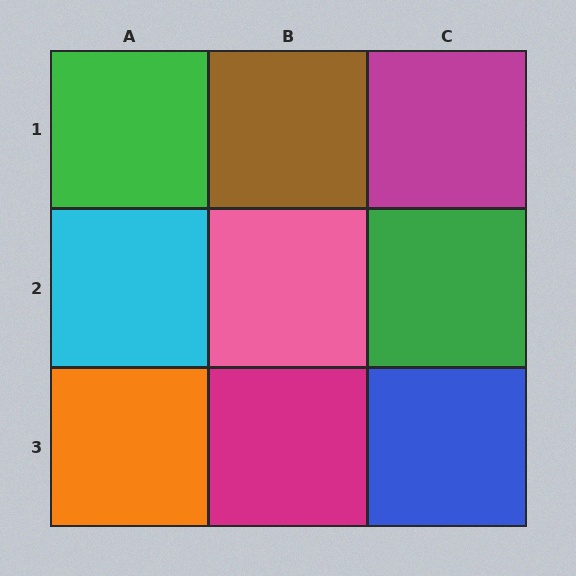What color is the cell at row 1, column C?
Magenta.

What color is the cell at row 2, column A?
Cyan.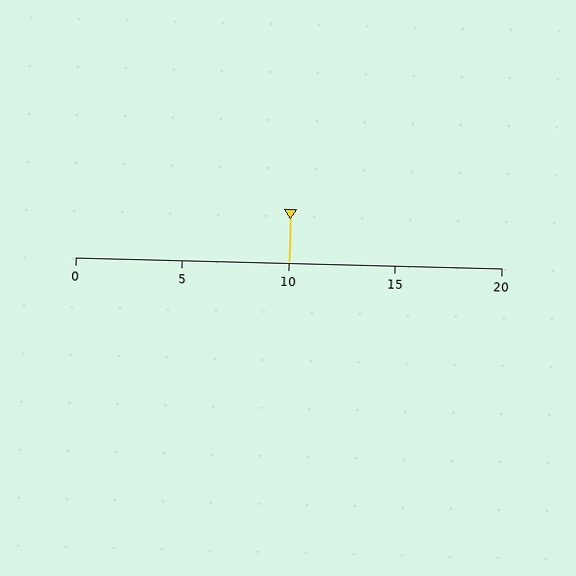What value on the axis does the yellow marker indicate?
The marker indicates approximately 10.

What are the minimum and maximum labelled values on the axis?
The axis runs from 0 to 20.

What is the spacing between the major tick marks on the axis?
The major ticks are spaced 5 apart.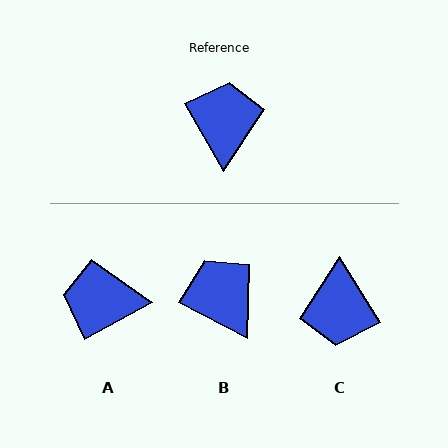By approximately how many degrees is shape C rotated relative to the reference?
Approximately 179 degrees clockwise.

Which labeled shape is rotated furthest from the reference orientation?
C, about 179 degrees away.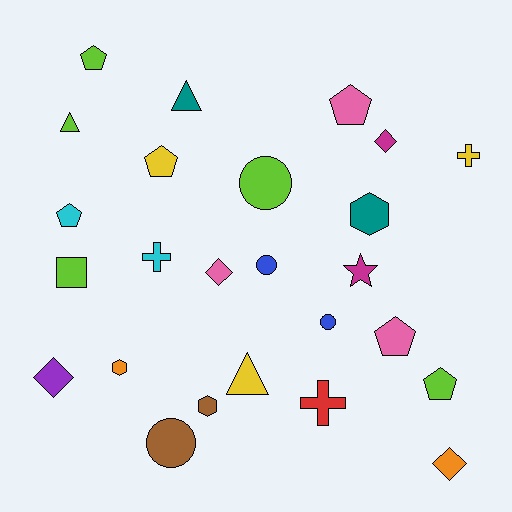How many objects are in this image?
There are 25 objects.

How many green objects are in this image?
There are no green objects.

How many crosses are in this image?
There are 3 crosses.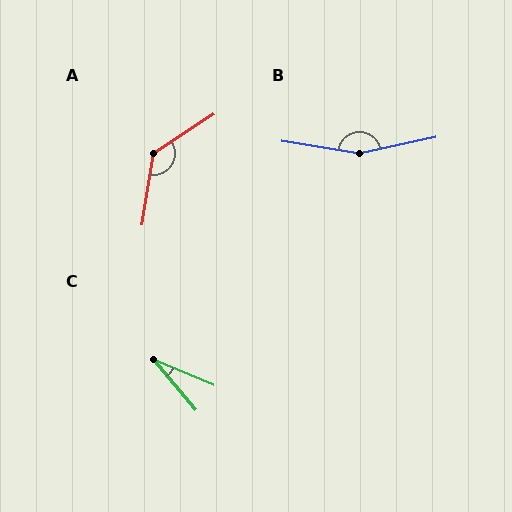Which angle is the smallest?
C, at approximately 27 degrees.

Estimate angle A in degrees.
Approximately 132 degrees.